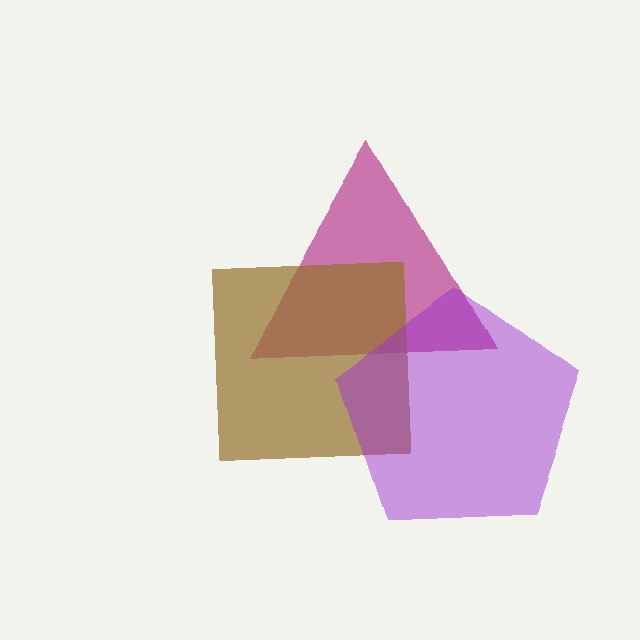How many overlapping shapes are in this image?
There are 3 overlapping shapes in the image.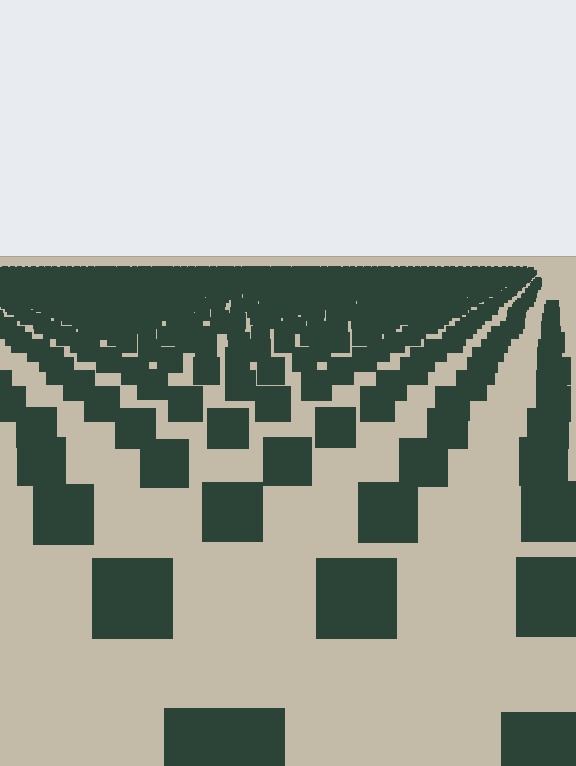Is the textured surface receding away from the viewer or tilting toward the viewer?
The surface is receding away from the viewer. Texture elements get smaller and denser toward the top.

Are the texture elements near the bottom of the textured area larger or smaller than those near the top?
Larger. Near the bottom, elements are closer to the viewer and appear at a bigger on-screen size.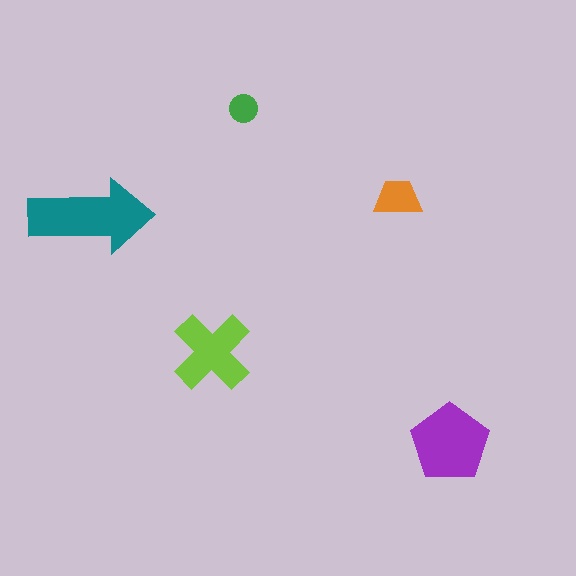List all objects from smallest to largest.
The green circle, the orange trapezoid, the lime cross, the purple pentagon, the teal arrow.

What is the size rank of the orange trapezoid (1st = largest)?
4th.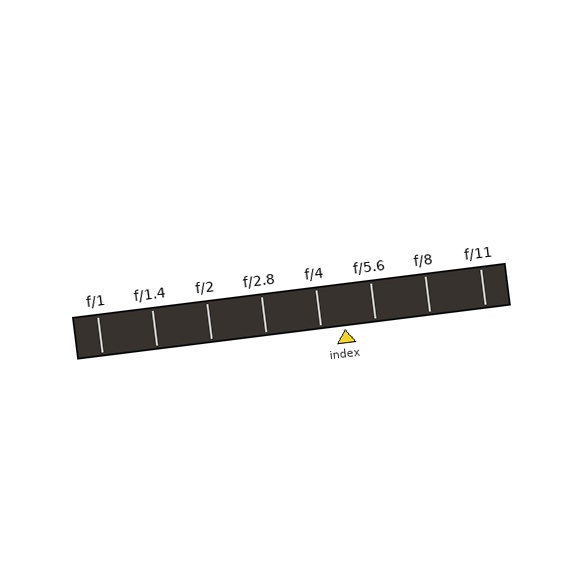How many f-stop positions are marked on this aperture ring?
There are 8 f-stop positions marked.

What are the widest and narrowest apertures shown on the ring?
The widest aperture shown is f/1 and the narrowest is f/11.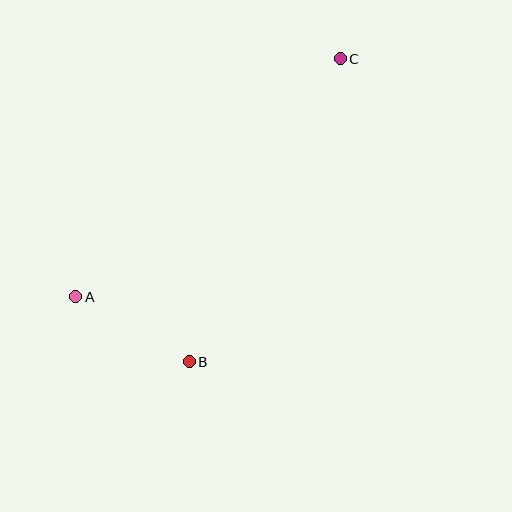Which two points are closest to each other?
Points A and B are closest to each other.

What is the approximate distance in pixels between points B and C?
The distance between B and C is approximately 339 pixels.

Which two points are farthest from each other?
Points A and C are farthest from each other.